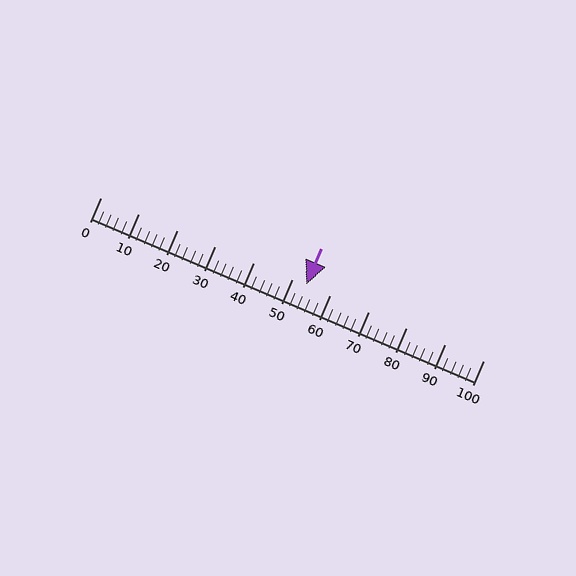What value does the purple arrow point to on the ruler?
The purple arrow points to approximately 54.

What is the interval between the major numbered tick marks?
The major tick marks are spaced 10 units apart.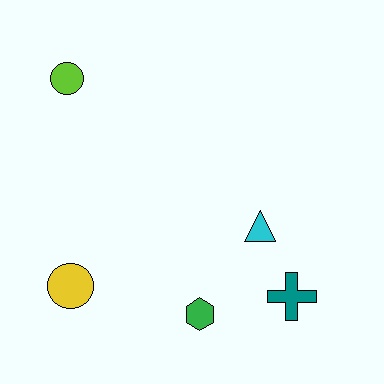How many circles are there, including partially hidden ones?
There are 2 circles.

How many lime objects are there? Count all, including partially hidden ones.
There is 1 lime object.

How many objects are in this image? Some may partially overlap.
There are 5 objects.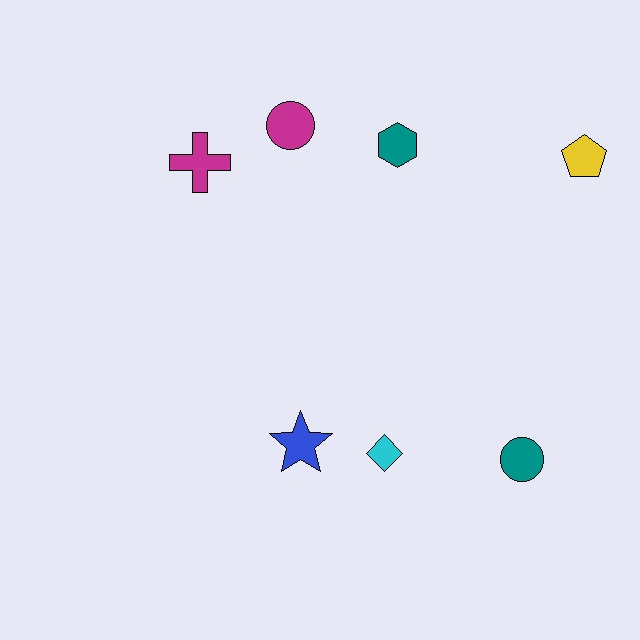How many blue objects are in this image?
There is 1 blue object.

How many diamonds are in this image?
There is 1 diamond.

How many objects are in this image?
There are 7 objects.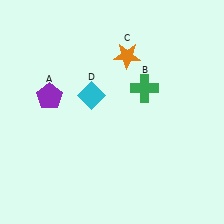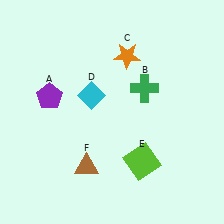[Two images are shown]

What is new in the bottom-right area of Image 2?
A lime square (E) was added in the bottom-right area of Image 2.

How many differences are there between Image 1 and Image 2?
There are 2 differences between the two images.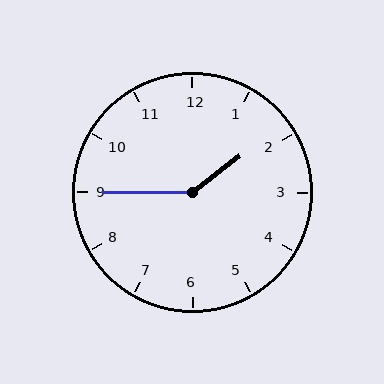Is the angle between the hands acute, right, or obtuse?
It is obtuse.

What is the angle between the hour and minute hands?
Approximately 142 degrees.